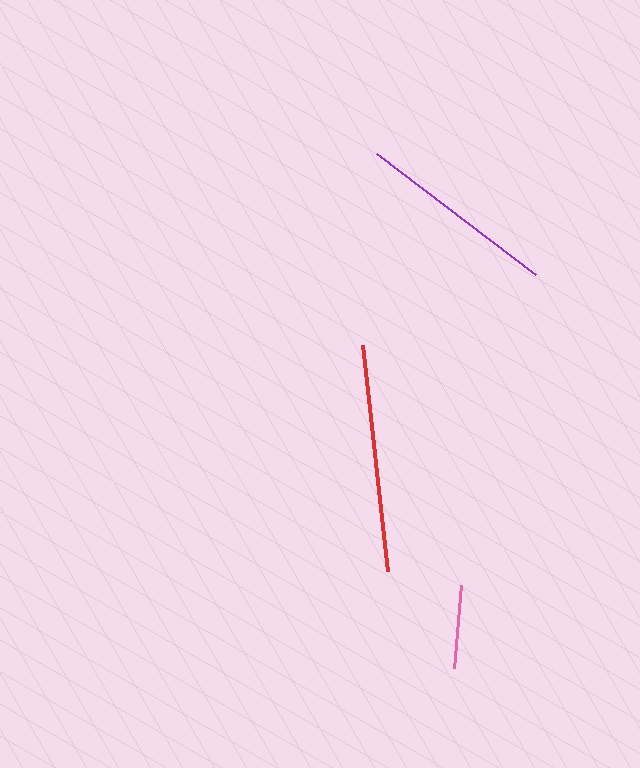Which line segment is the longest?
The red line is the longest at approximately 227 pixels.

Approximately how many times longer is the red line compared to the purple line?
The red line is approximately 1.1 times the length of the purple line.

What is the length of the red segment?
The red segment is approximately 227 pixels long.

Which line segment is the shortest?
The pink line is the shortest at approximately 83 pixels.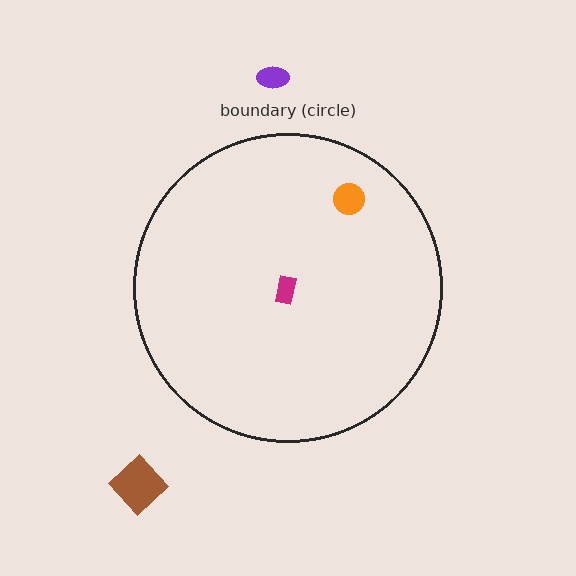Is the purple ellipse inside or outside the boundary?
Outside.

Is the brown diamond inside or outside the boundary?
Outside.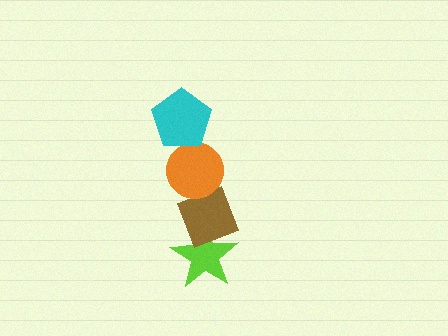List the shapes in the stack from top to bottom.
From top to bottom: the cyan pentagon, the orange circle, the brown diamond, the lime star.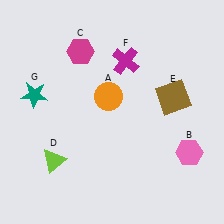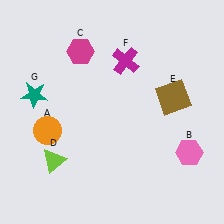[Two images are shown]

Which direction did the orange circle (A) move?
The orange circle (A) moved left.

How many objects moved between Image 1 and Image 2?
1 object moved between the two images.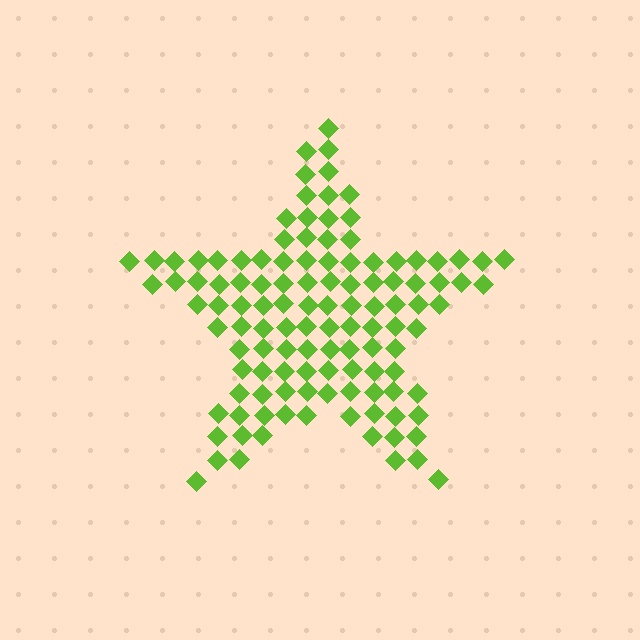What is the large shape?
The large shape is a star.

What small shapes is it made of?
It is made of small diamonds.